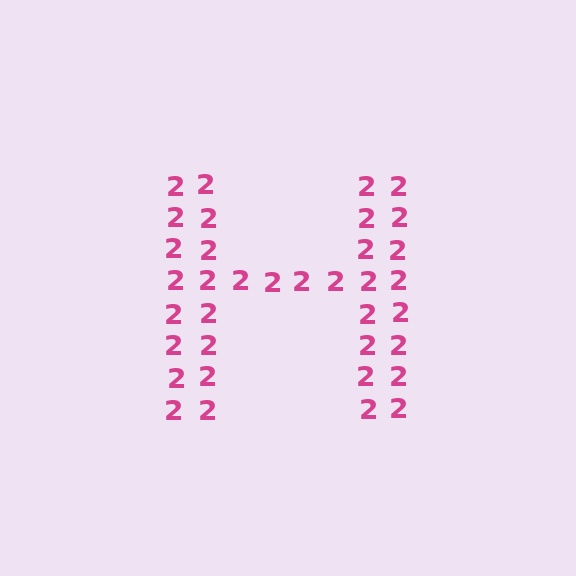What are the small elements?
The small elements are digit 2's.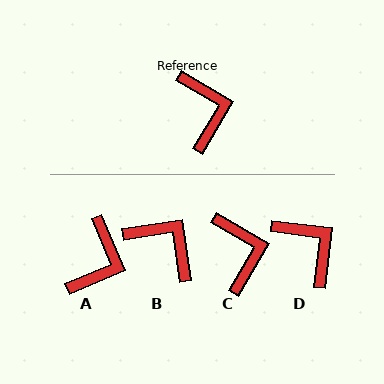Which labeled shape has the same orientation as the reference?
C.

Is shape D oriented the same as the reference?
No, it is off by about 23 degrees.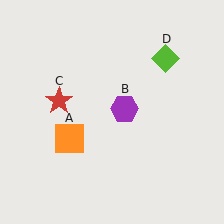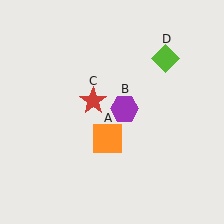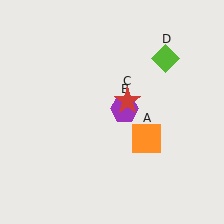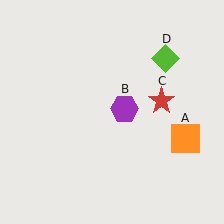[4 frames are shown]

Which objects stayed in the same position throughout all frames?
Purple hexagon (object B) and lime diamond (object D) remained stationary.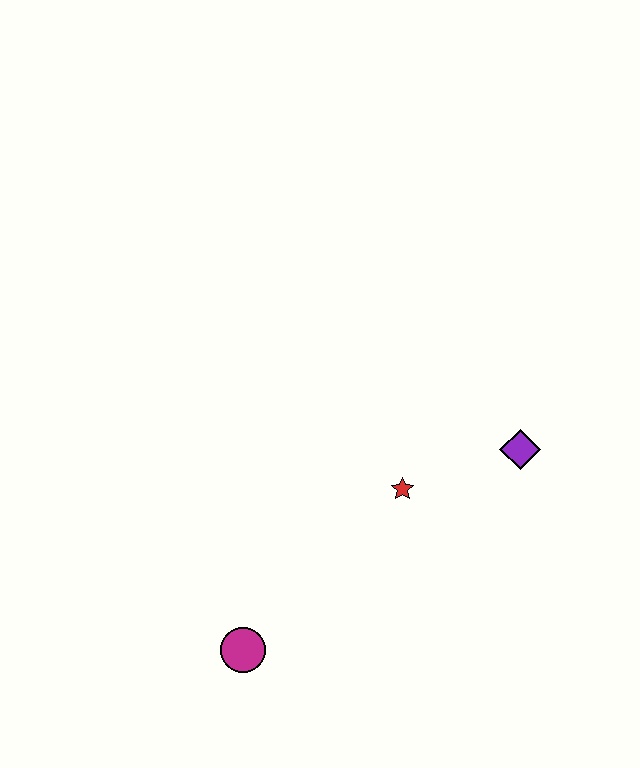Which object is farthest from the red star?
The magenta circle is farthest from the red star.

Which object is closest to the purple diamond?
The red star is closest to the purple diamond.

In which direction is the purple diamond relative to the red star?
The purple diamond is to the right of the red star.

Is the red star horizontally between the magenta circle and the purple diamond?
Yes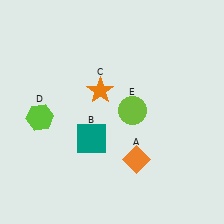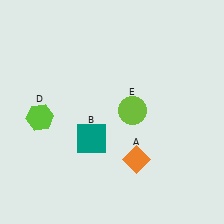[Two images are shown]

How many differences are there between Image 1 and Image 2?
There is 1 difference between the two images.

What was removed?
The orange star (C) was removed in Image 2.